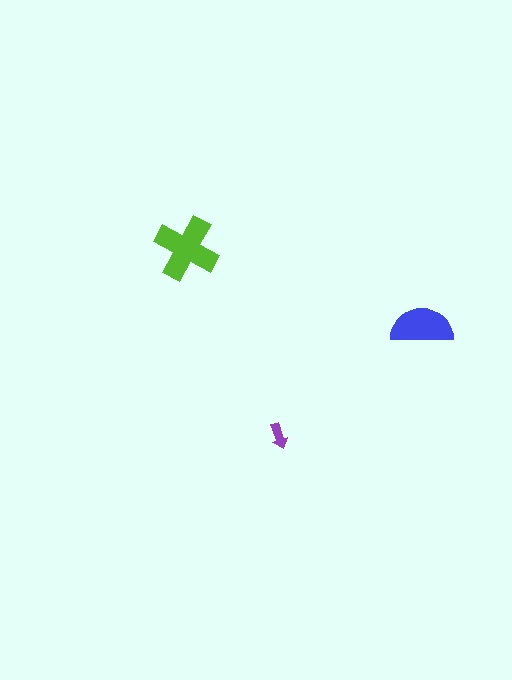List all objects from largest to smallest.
The lime cross, the blue semicircle, the purple arrow.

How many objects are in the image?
There are 3 objects in the image.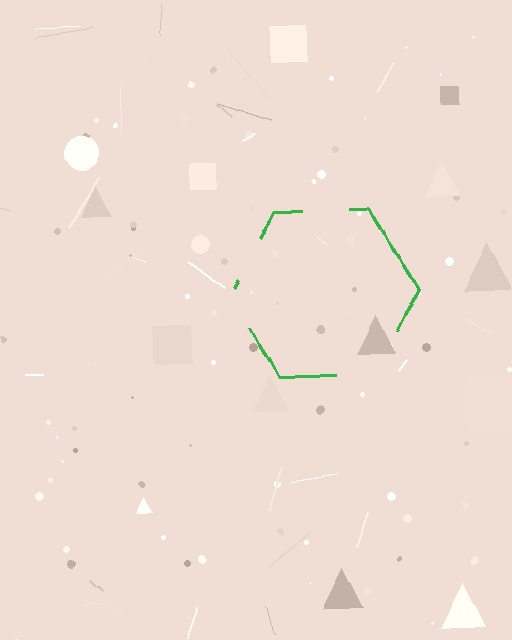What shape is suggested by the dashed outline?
The dashed outline suggests a hexagon.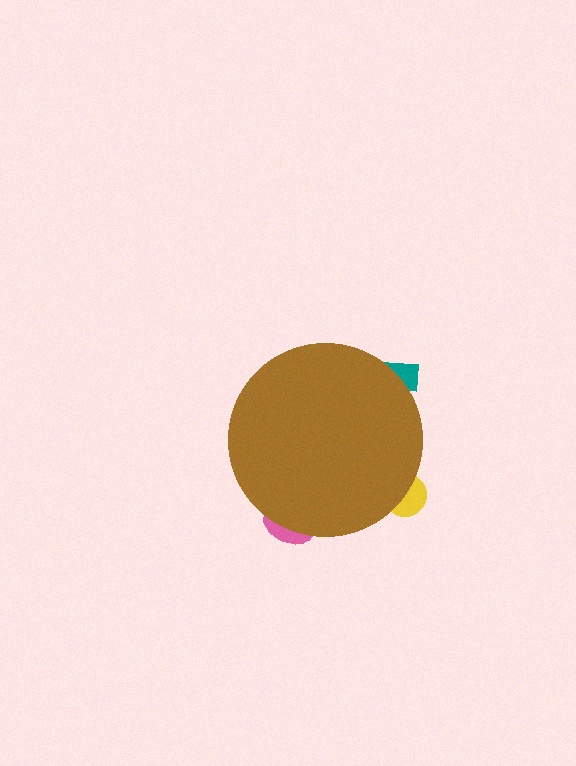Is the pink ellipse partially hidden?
Yes, the pink ellipse is partially hidden behind the brown circle.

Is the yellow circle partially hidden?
Yes, the yellow circle is partially hidden behind the brown circle.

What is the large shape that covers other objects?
A brown circle.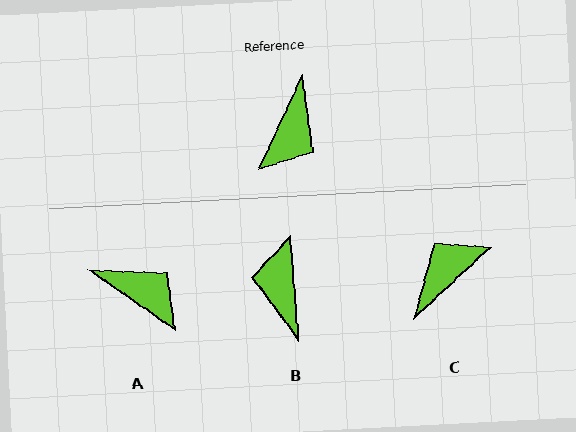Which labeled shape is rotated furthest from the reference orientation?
C, about 157 degrees away.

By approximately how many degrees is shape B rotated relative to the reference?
Approximately 151 degrees clockwise.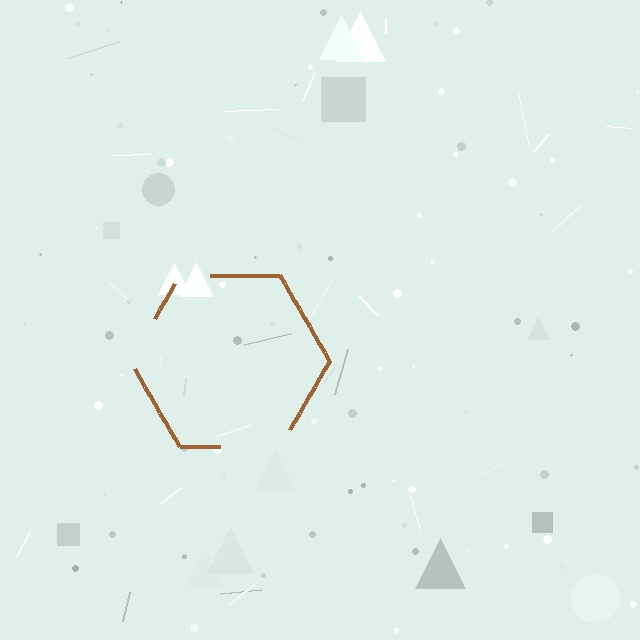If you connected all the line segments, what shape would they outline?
They would outline a hexagon.